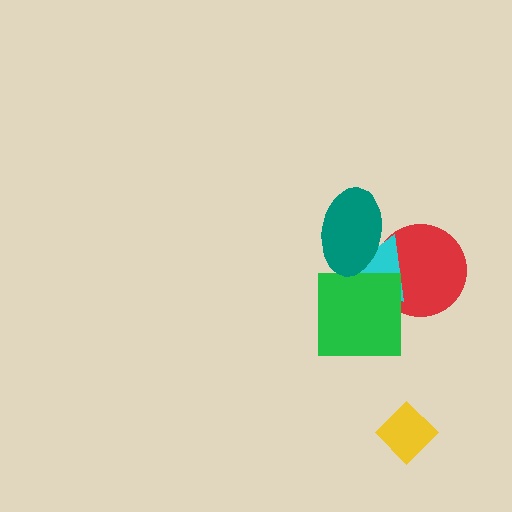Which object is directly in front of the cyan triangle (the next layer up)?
The green square is directly in front of the cyan triangle.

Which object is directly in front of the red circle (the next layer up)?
The cyan triangle is directly in front of the red circle.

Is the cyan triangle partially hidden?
Yes, it is partially covered by another shape.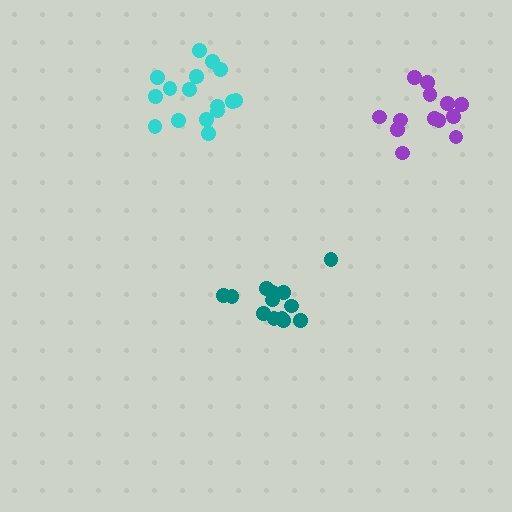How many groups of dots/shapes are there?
There are 3 groups.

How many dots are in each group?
Group 1: 16 dots, Group 2: 13 dots, Group 3: 13 dots (42 total).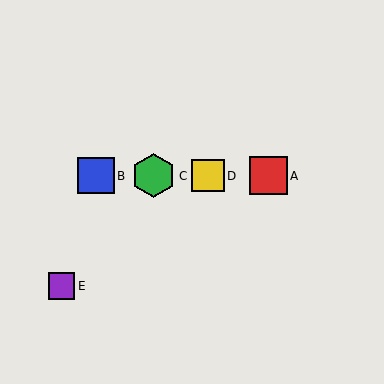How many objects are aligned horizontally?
4 objects (A, B, C, D) are aligned horizontally.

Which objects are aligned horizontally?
Objects A, B, C, D are aligned horizontally.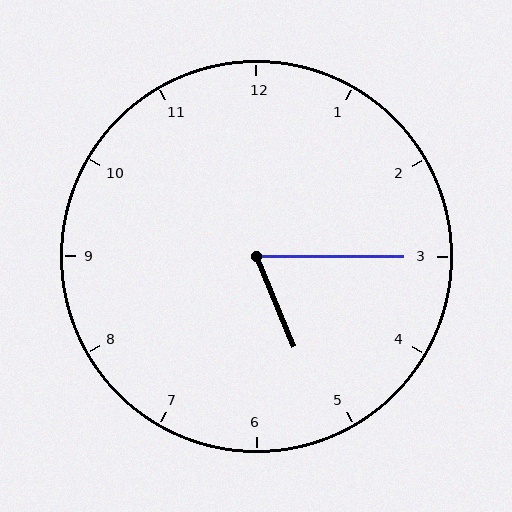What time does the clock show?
5:15.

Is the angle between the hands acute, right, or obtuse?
It is acute.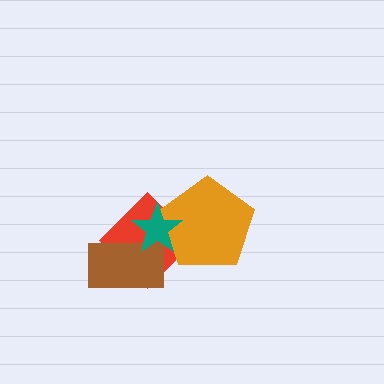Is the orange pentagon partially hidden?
Yes, it is partially covered by another shape.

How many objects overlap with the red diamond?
3 objects overlap with the red diamond.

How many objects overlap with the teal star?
3 objects overlap with the teal star.